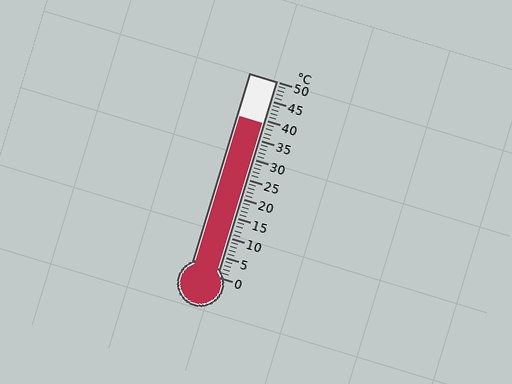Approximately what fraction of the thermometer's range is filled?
The thermometer is filled to approximately 80% of its range.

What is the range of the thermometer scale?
The thermometer scale ranges from 0°C to 50°C.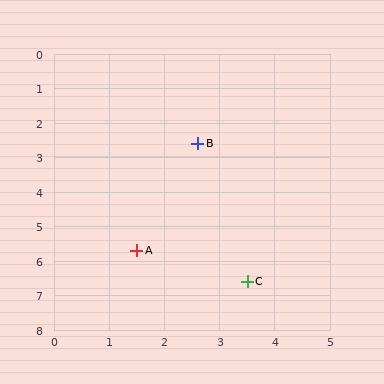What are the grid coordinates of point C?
Point C is at approximately (3.5, 6.6).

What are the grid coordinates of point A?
Point A is at approximately (1.5, 5.7).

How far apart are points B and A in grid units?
Points B and A are about 3.3 grid units apart.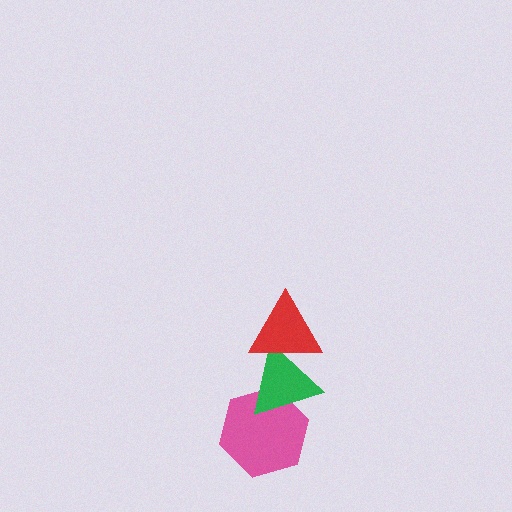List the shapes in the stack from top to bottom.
From top to bottom: the red triangle, the green triangle, the pink hexagon.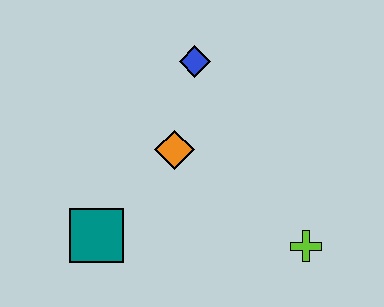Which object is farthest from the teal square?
The lime cross is farthest from the teal square.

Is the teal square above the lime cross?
Yes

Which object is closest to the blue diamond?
The orange diamond is closest to the blue diamond.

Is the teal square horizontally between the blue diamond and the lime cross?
No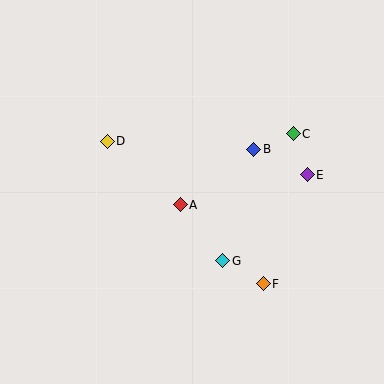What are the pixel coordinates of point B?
Point B is at (254, 149).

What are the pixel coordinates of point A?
Point A is at (180, 205).